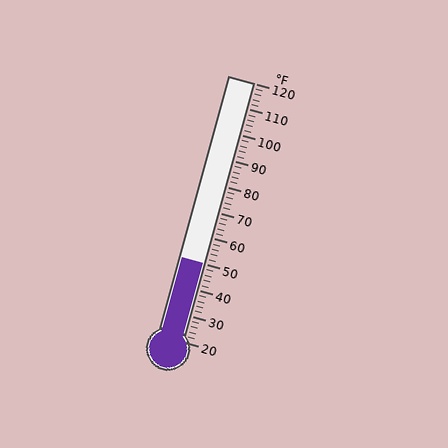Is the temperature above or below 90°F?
The temperature is below 90°F.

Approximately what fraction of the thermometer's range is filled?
The thermometer is filled to approximately 30% of its range.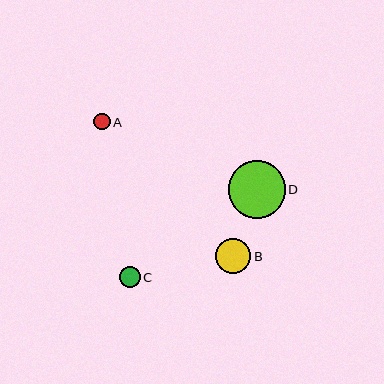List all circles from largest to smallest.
From largest to smallest: D, B, C, A.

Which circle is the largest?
Circle D is the largest with a size of approximately 57 pixels.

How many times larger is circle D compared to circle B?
Circle D is approximately 1.6 times the size of circle B.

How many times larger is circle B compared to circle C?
Circle B is approximately 1.7 times the size of circle C.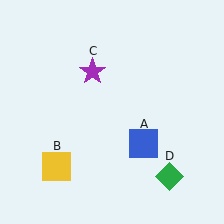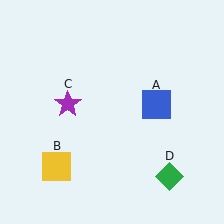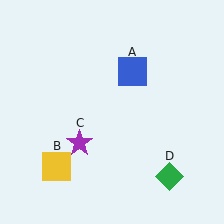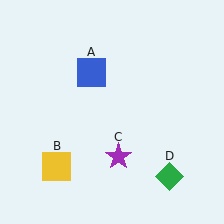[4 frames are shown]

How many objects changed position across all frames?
2 objects changed position: blue square (object A), purple star (object C).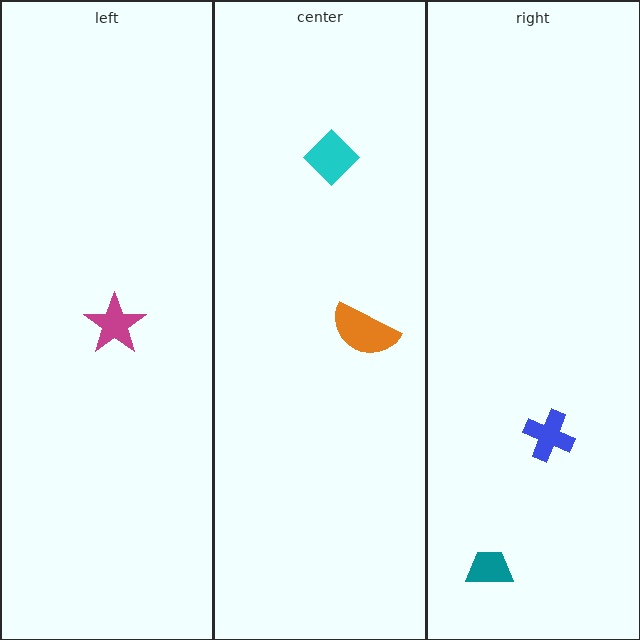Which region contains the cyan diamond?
The center region.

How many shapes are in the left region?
1.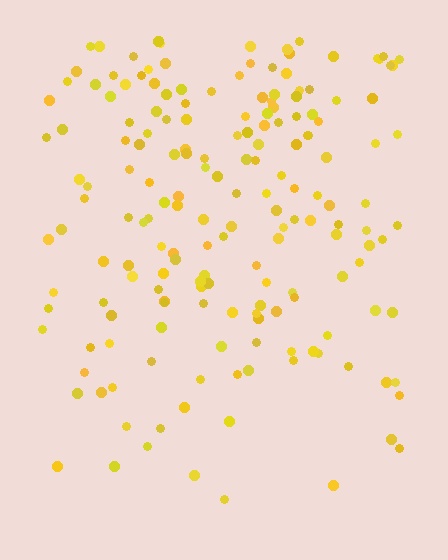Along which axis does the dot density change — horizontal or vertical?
Vertical.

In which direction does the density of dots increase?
From bottom to top, with the top side densest.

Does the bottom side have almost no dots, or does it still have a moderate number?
Still a moderate number, just noticeably fewer than the top.